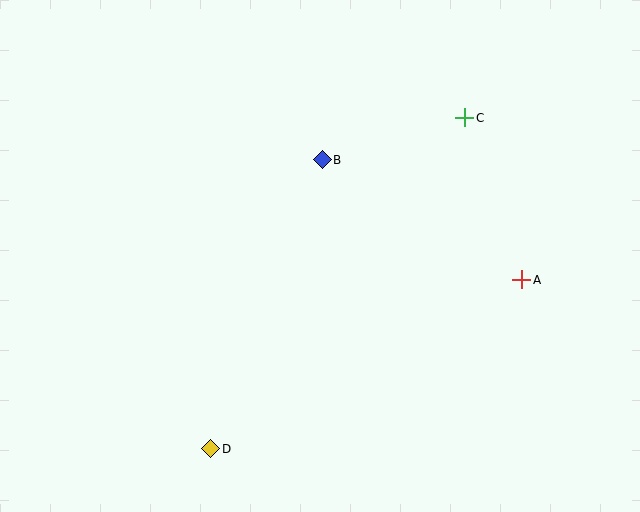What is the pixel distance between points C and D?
The distance between C and D is 417 pixels.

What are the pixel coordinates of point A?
Point A is at (522, 280).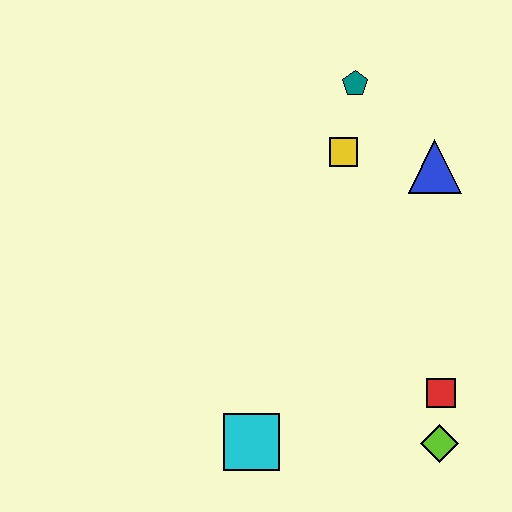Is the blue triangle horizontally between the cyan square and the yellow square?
No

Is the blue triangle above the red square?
Yes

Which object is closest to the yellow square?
The teal pentagon is closest to the yellow square.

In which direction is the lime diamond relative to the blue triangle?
The lime diamond is below the blue triangle.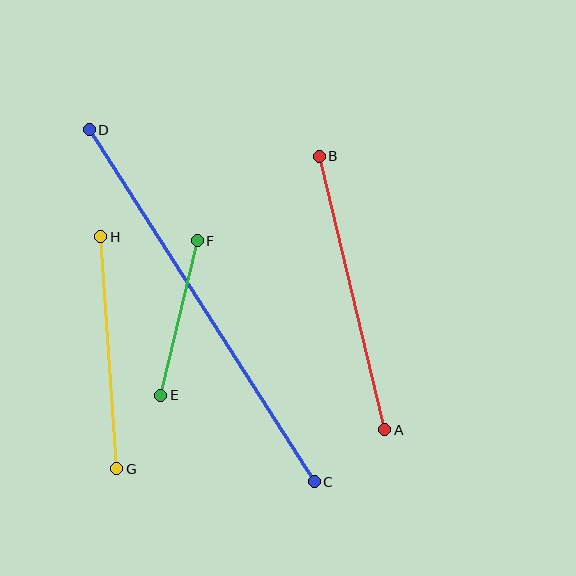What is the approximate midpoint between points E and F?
The midpoint is at approximately (179, 318) pixels.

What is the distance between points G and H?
The distance is approximately 233 pixels.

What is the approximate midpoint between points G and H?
The midpoint is at approximately (109, 353) pixels.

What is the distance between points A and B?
The distance is approximately 281 pixels.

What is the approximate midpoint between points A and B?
The midpoint is at approximately (352, 293) pixels.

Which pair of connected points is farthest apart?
Points C and D are farthest apart.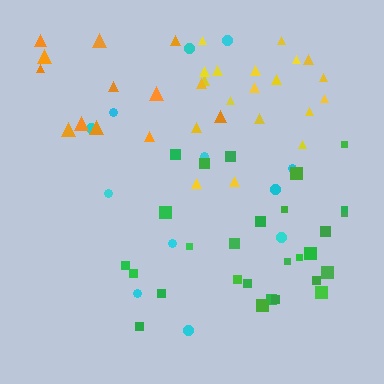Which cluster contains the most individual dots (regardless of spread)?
Green (28).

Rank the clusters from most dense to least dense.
green, yellow, cyan, orange.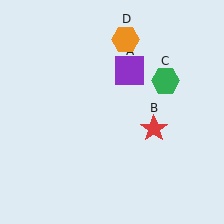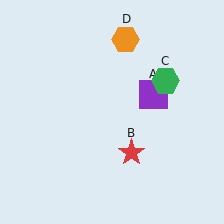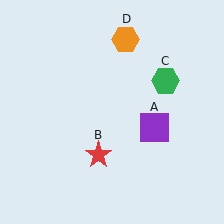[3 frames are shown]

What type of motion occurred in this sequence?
The purple square (object A), red star (object B) rotated clockwise around the center of the scene.